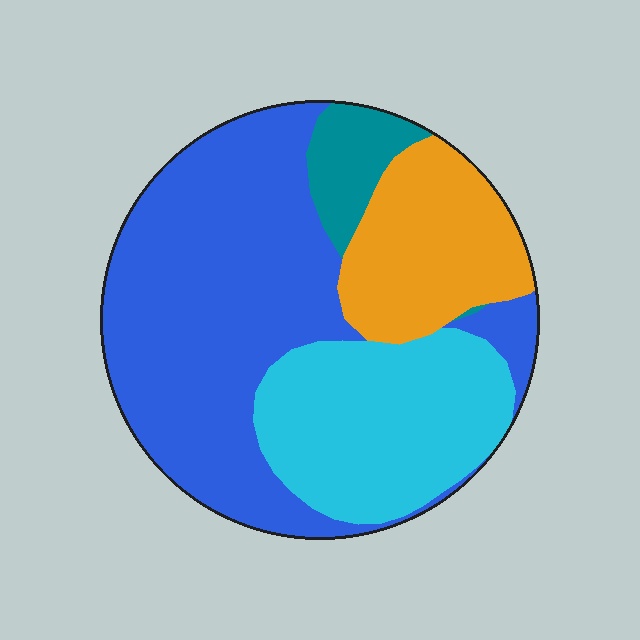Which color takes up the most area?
Blue, at roughly 50%.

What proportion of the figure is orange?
Orange takes up less than a quarter of the figure.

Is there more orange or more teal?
Orange.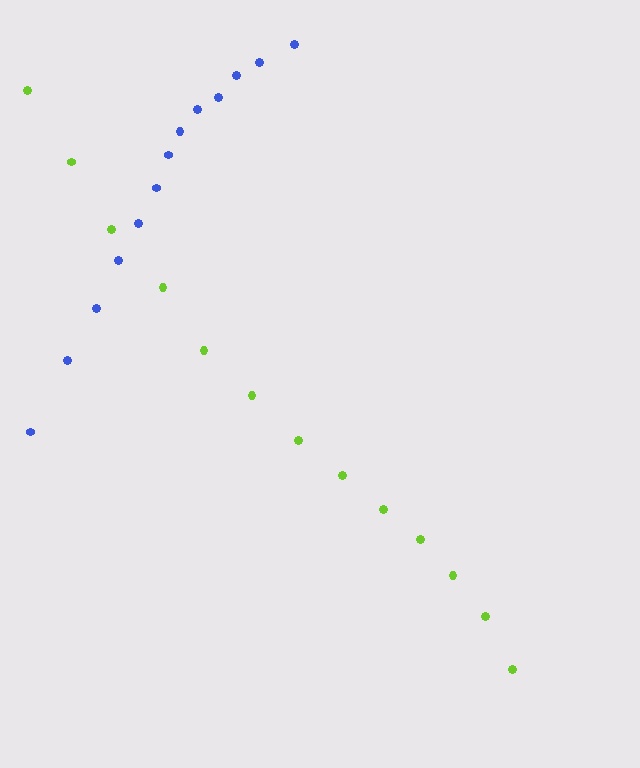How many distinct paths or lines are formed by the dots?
There are 2 distinct paths.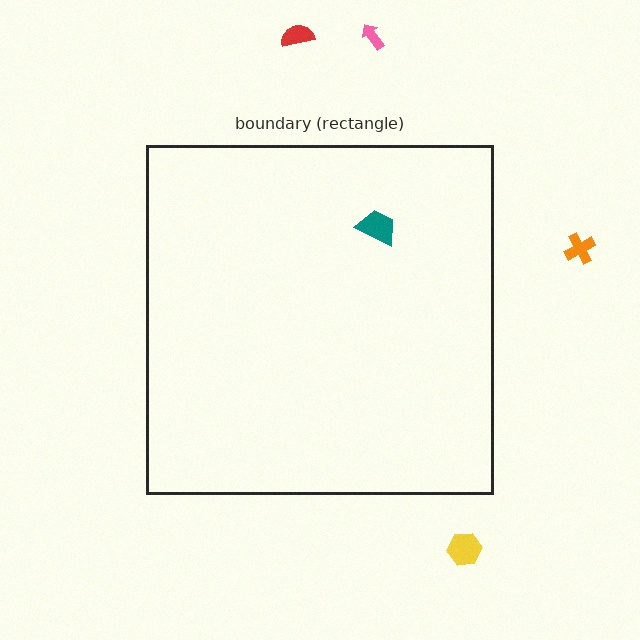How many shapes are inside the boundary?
1 inside, 4 outside.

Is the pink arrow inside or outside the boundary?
Outside.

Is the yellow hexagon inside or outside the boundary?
Outside.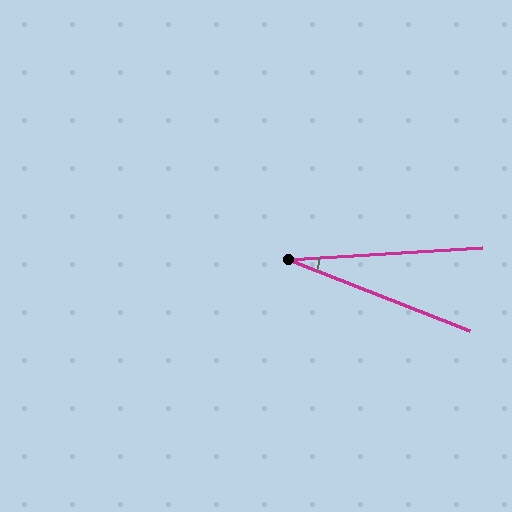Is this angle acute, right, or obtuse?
It is acute.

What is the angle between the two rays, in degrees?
Approximately 25 degrees.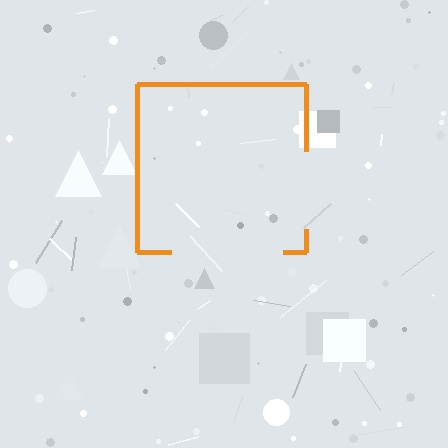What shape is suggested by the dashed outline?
The dashed outline suggests a square.